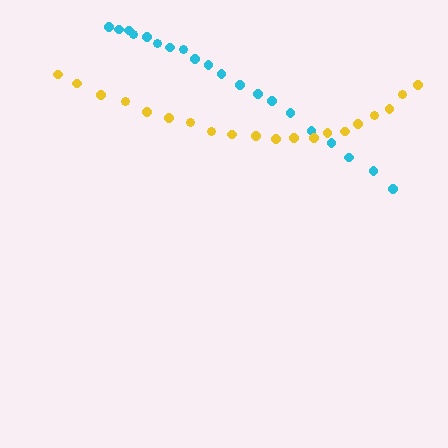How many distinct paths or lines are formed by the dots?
There are 2 distinct paths.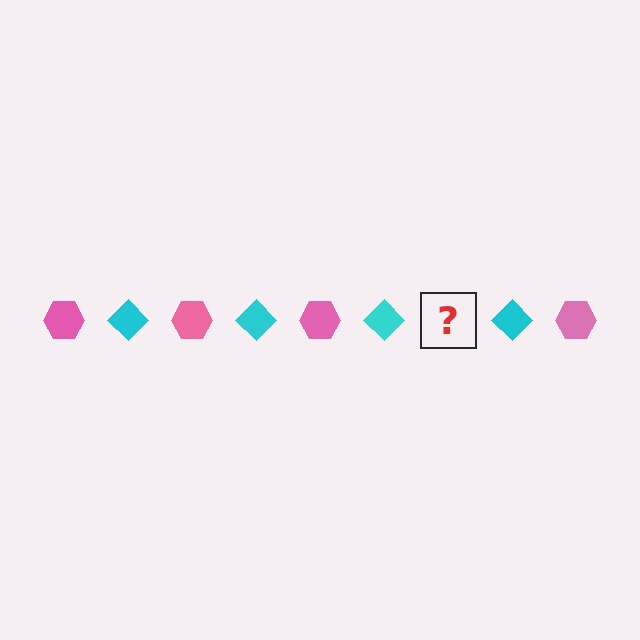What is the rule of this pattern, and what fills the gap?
The rule is that the pattern alternates between pink hexagon and cyan diamond. The gap should be filled with a pink hexagon.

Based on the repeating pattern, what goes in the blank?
The blank should be a pink hexagon.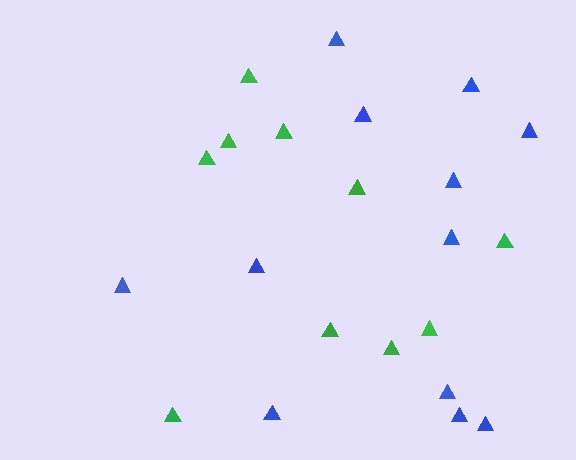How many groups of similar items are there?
There are 2 groups: one group of green triangles (10) and one group of blue triangles (12).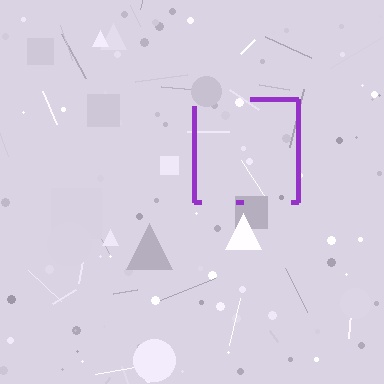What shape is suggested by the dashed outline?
The dashed outline suggests a square.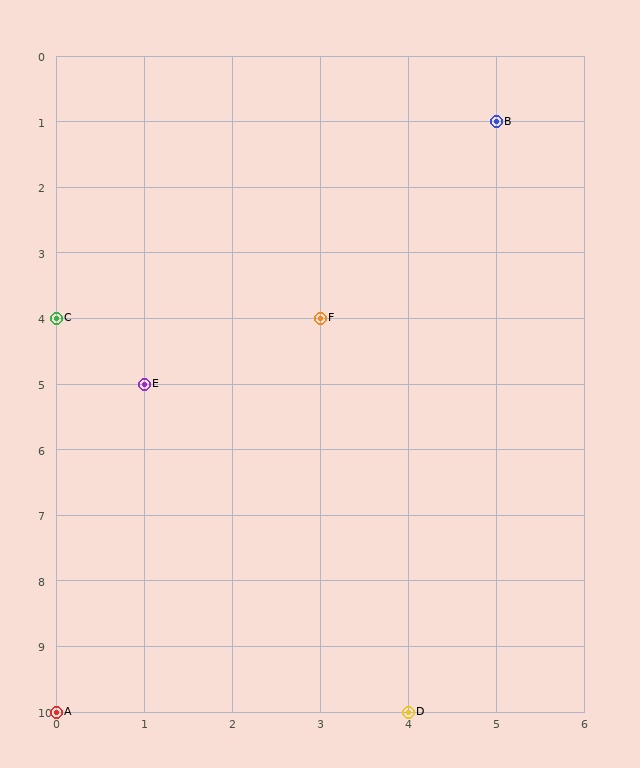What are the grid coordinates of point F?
Point F is at grid coordinates (3, 4).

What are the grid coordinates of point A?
Point A is at grid coordinates (0, 10).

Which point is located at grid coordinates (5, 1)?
Point B is at (5, 1).